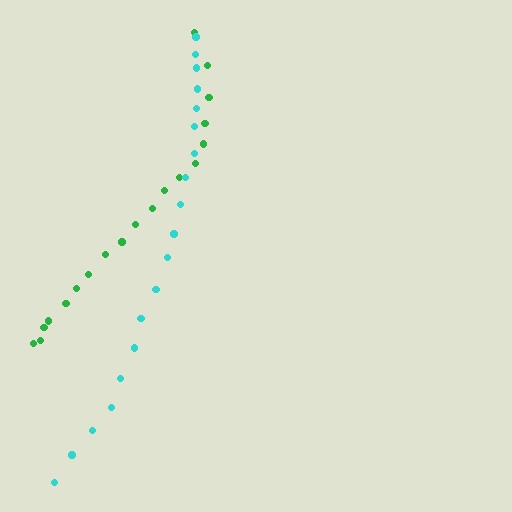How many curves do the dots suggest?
There are 2 distinct paths.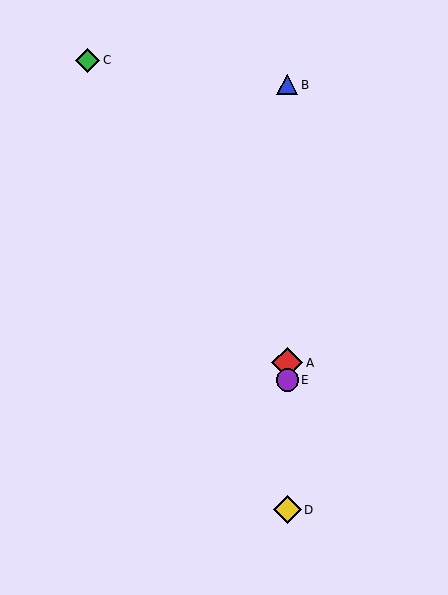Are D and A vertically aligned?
Yes, both are at x≈287.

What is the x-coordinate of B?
Object B is at x≈287.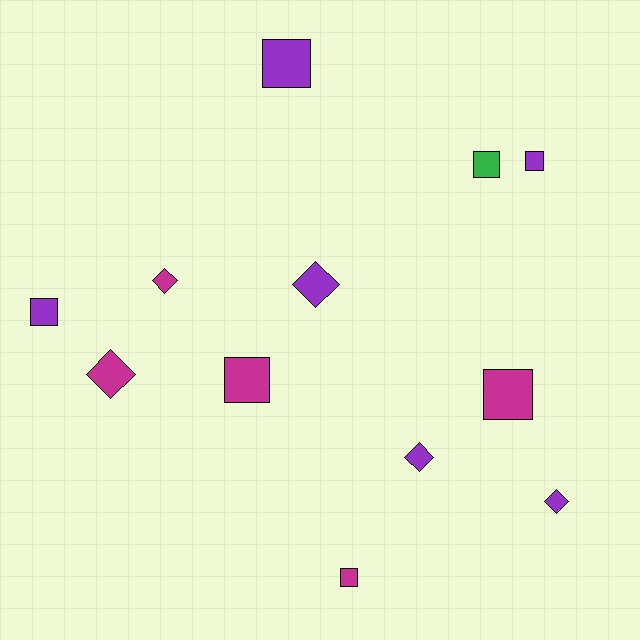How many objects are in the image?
There are 12 objects.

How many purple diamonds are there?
There are 3 purple diamonds.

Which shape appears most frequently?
Square, with 7 objects.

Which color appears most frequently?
Purple, with 6 objects.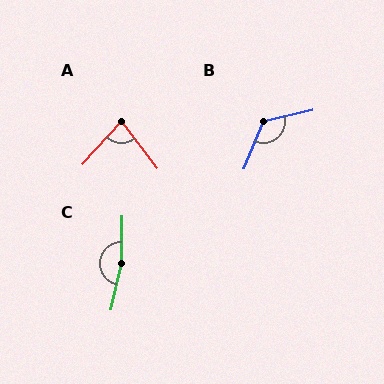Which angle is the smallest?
A, at approximately 80 degrees.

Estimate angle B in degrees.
Approximately 126 degrees.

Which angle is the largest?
C, at approximately 168 degrees.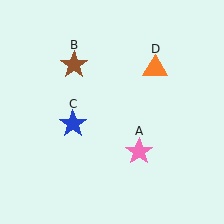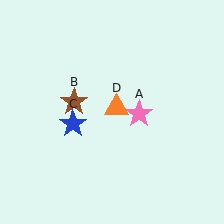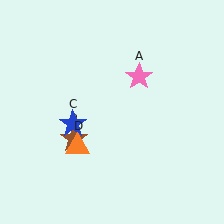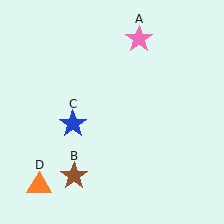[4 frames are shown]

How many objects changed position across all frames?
3 objects changed position: pink star (object A), brown star (object B), orange triangle (object D).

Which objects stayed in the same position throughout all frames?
Blue star (object C) remained stationary.